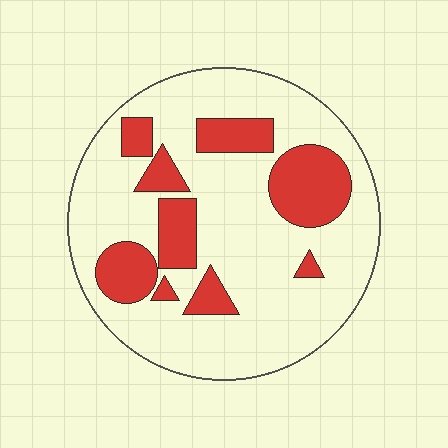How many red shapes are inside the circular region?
9.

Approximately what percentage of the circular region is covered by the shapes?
Approximately 25%.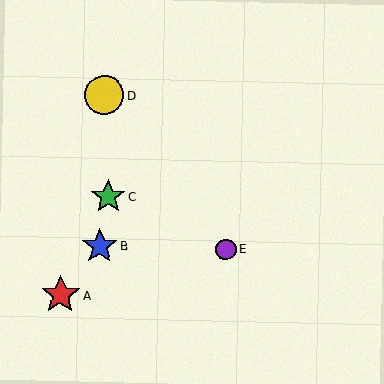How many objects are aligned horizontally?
2 objects (B, E) are aligned horizontally.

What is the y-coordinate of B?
Object B is at y≈246.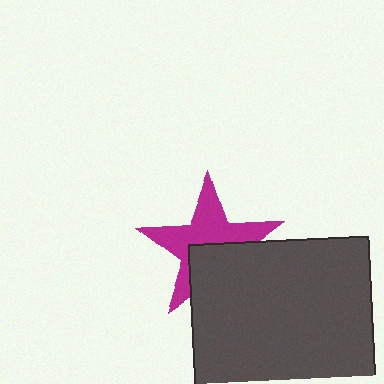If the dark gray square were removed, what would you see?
You would see the complete magenta star.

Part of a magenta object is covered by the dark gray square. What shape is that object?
It is a star.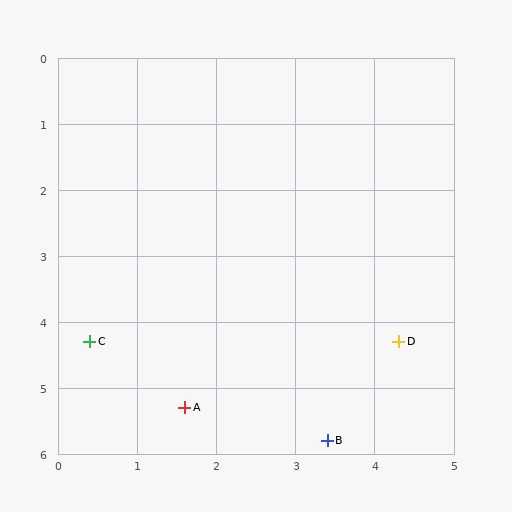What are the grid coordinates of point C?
Point C is at approximately (0.4, 4.3).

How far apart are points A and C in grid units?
Points A and C are about 1.6 grid units apart.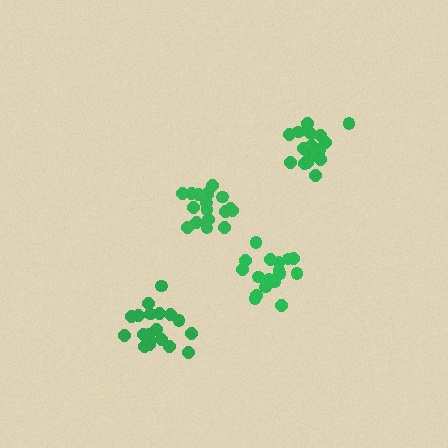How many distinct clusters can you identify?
There are 4 distinct clusters.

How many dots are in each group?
Group 1: 21 dots, Group 2: 18 dots, Group 3: 19 dots, Group 4: 19 dots (77 total).